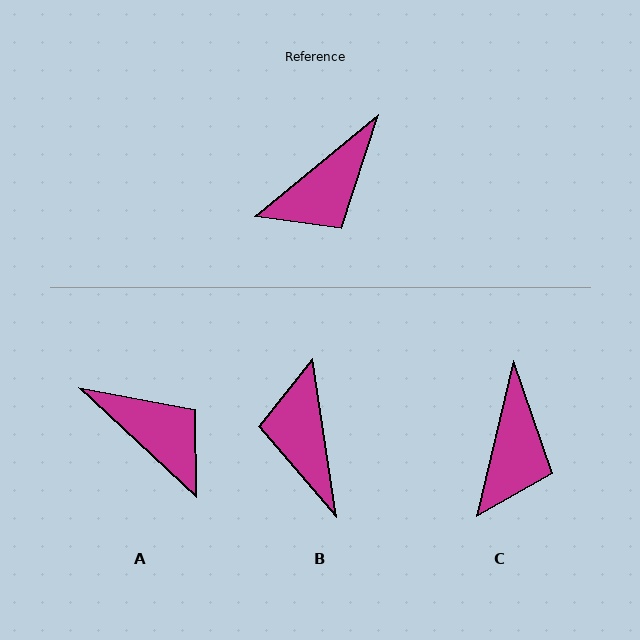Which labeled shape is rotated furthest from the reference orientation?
B, about 121 degrees away.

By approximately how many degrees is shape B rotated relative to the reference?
Approximately 121 degrees clockwise.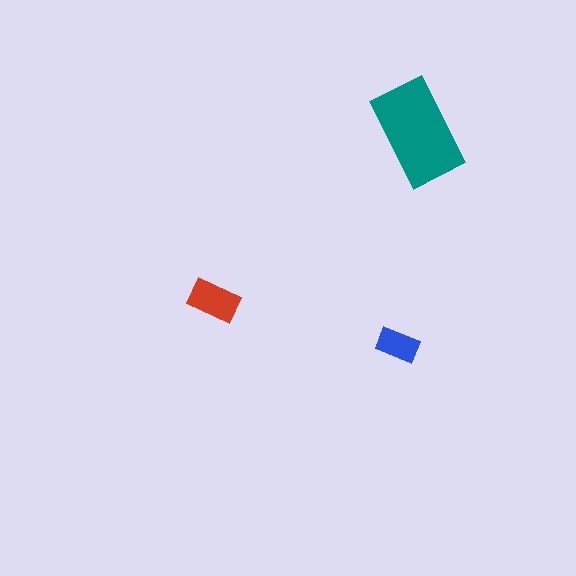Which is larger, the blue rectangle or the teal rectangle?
The teal one.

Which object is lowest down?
The blue rectangle is bottommost.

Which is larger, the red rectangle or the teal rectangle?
The teal one.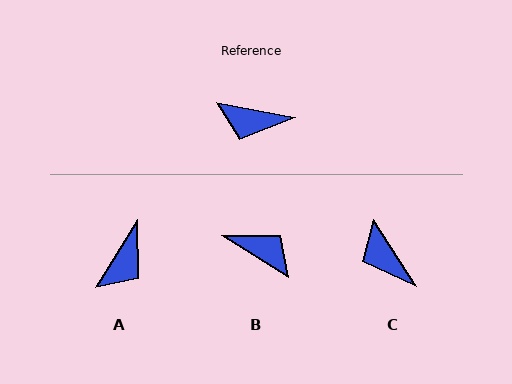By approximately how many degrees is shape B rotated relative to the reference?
Approximately 159 degrees counter-clockwise.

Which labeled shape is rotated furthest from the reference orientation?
B, about 159 degrees away.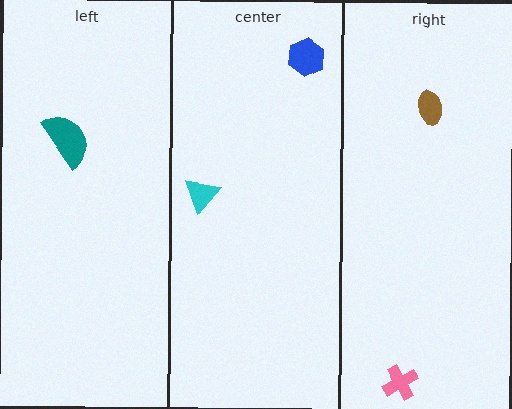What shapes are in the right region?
The pink cross, the brown ellipse.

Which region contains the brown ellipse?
The right region.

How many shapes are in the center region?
2.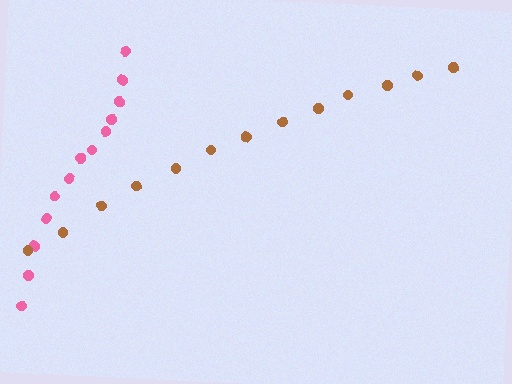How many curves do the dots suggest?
There are 2 distinct paths.